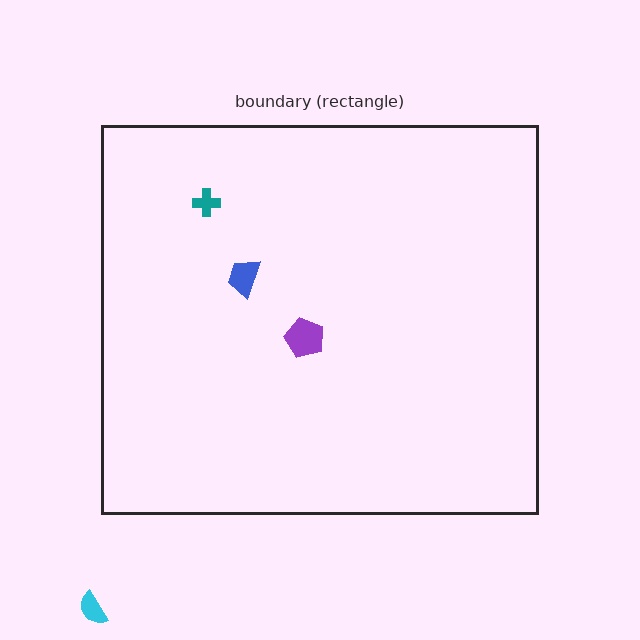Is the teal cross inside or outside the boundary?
Inside.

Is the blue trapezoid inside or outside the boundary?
Inside.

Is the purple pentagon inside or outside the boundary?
Inside.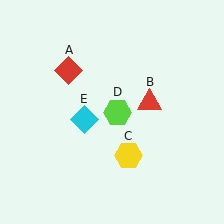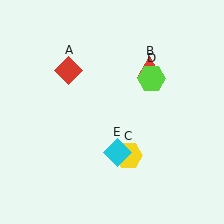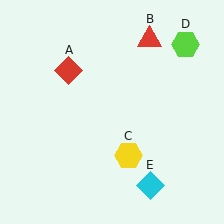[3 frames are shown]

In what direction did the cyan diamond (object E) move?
The cyan diamond (object E) moved down and to the right.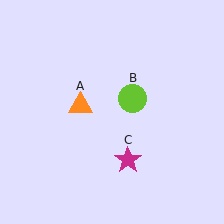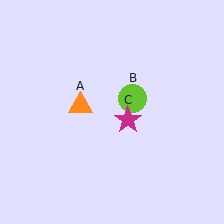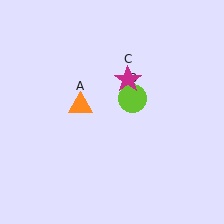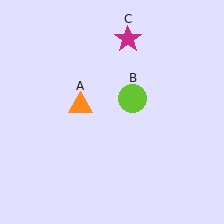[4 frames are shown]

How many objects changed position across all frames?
1 object changed position: magenta star (object C).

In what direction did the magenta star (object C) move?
The magenta star (object C) moved up.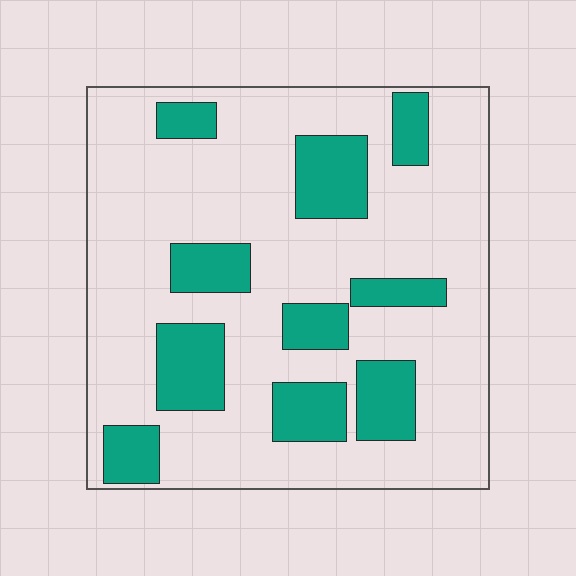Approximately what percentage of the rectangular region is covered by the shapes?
Approximately 25%.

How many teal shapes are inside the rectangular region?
10.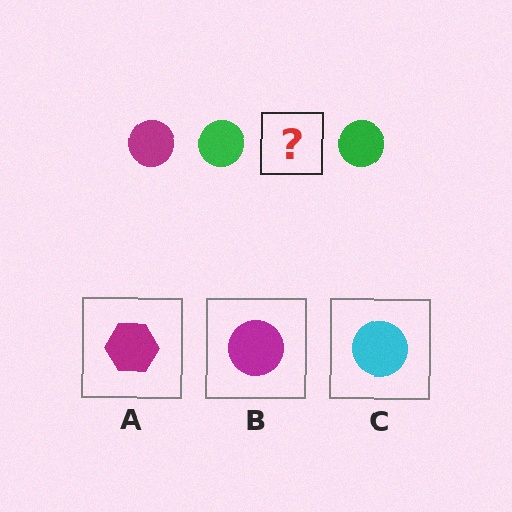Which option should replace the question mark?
Option B.